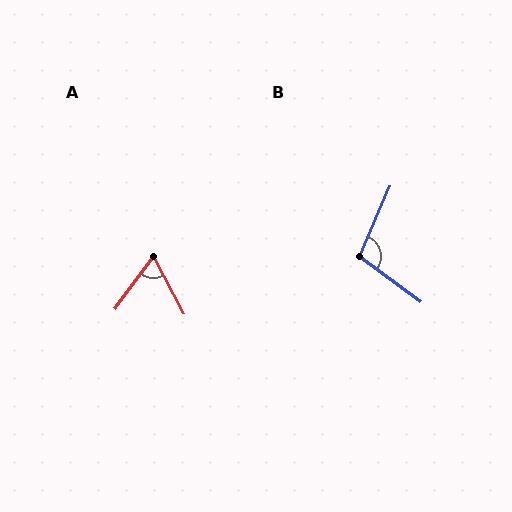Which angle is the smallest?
A, at approximately 64 degrees.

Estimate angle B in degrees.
Approximately 103 degrees.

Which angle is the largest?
B, at approximately 103 degrees.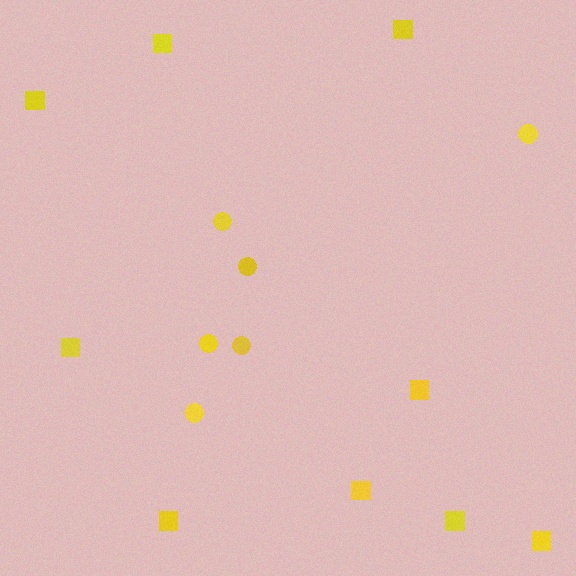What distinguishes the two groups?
There are 2 groups: one group of squares (9) and one group of circles (6).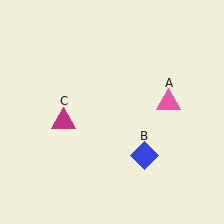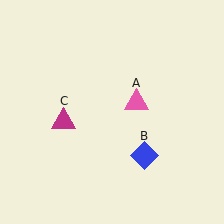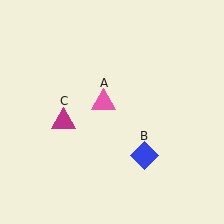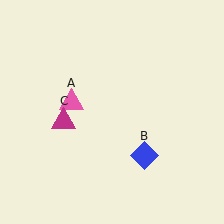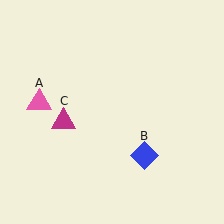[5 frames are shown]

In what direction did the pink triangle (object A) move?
The pink triangle (object A) moved left.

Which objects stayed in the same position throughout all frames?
Blue diamond (object B) and magenta triangle (object C) remained stationary.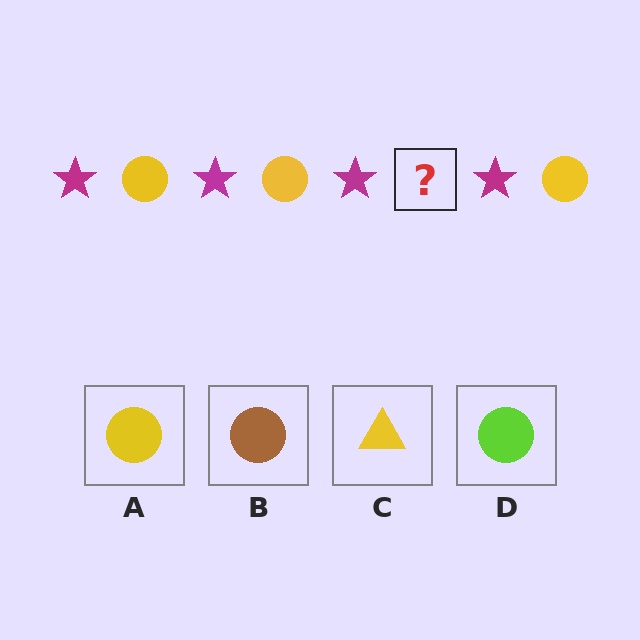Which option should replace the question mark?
Option A.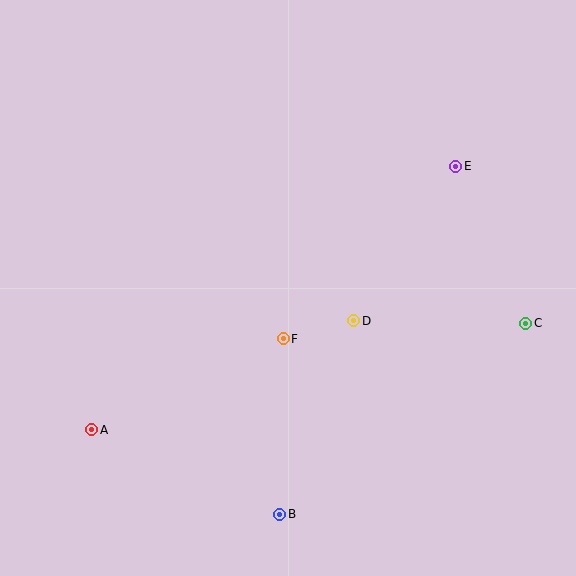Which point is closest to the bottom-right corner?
Point C is closest to the bottom-right corner.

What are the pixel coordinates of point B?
Point B is at (280, 514).